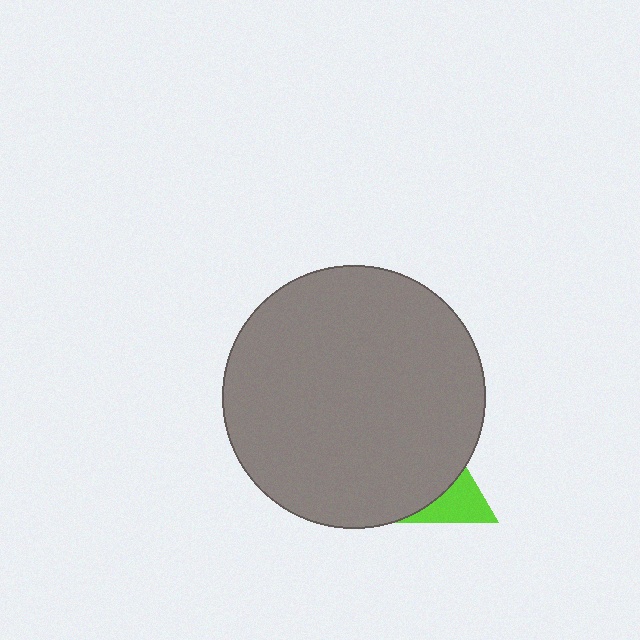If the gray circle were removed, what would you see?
You would see the complete lime triangle.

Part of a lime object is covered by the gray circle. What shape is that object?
It is a triangle.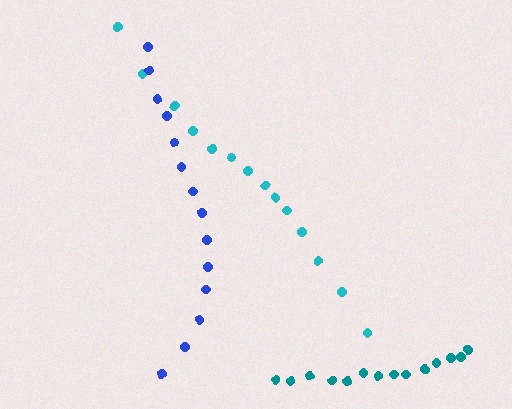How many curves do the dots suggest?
There are 3 distinct paths.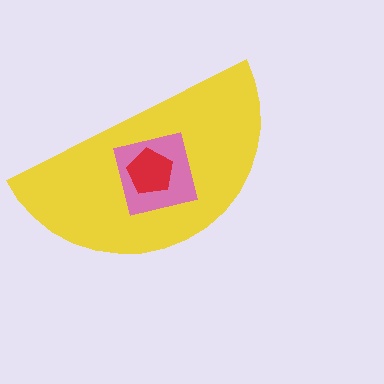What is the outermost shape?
The yellow semicircle.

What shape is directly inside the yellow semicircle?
The pink square.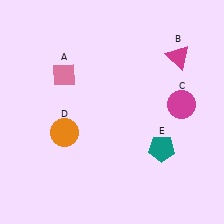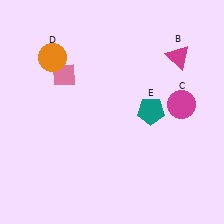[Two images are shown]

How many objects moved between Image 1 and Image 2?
2 objects moved between the two images.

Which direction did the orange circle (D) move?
The orange circle (D) moved up.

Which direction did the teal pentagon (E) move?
The teal pentagon (E) moved up.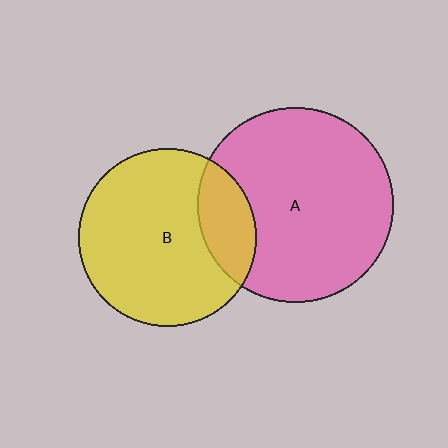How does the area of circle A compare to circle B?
Approximately 1.2 times.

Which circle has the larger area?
Circle A (pink).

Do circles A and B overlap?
Yes.